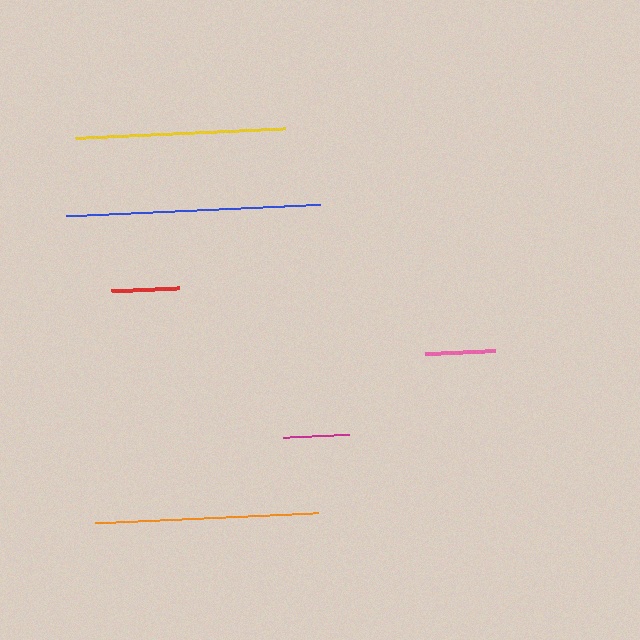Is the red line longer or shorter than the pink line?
The pink line is longer than the red line.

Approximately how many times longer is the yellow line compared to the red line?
The yellow line is approximately 3.1 times the length of the red line.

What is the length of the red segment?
The red segment is approximately 68 pixels long.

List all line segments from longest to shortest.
From longest to shortest: blue, orange, yellow, pink, red, magenta.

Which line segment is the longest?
The blue line is the longest at approximately 254 pixels.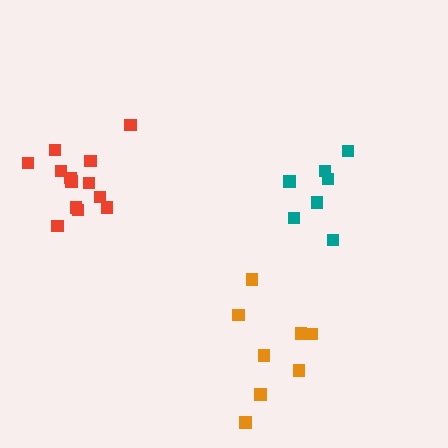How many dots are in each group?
Group 1: 8 dots, Group 2: 7 dots, Group 3: 13 dots (28 total).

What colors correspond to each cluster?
The clusters are colored: orange, teal, red.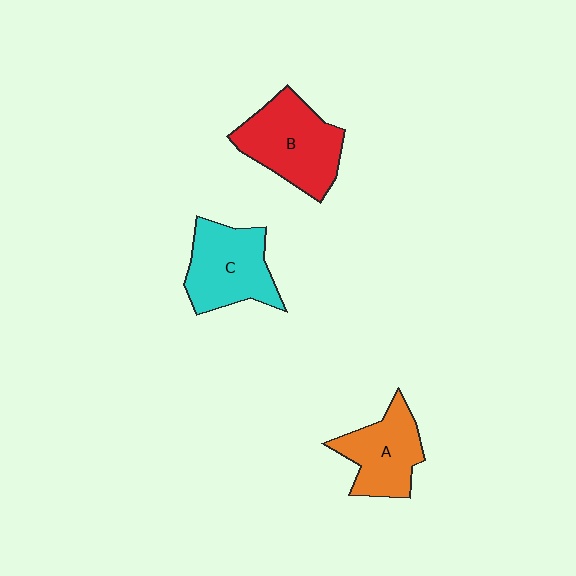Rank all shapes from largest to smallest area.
From largest to smallest: B (red), C (cyan), A (orange).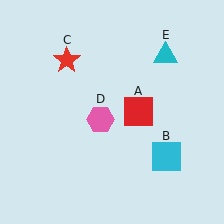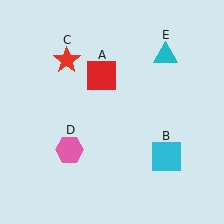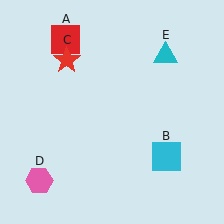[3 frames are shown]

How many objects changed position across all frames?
2 objects changed position: red square (object A), pink hexagon (object D).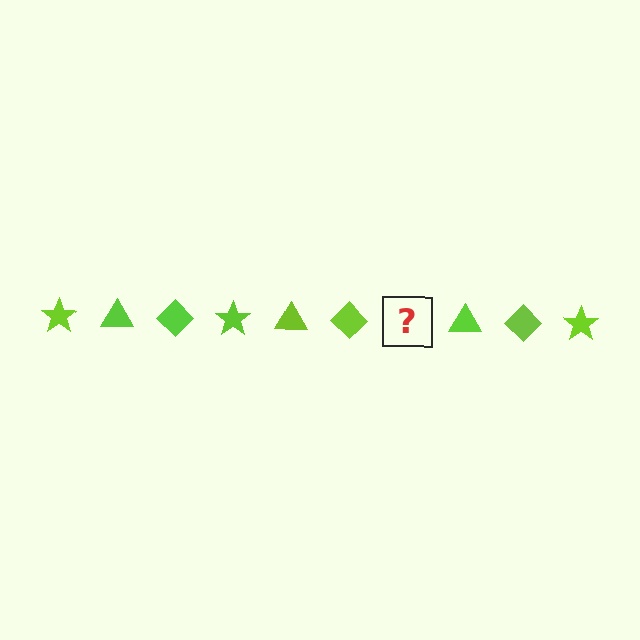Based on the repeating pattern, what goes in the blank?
The blank should be a lime star.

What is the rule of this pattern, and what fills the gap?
The rule is that the pattern cycles through star, triangle, diamond shapes in lime. The gap should be filled with a lime star.